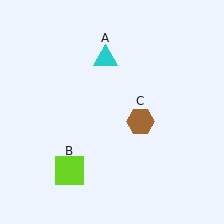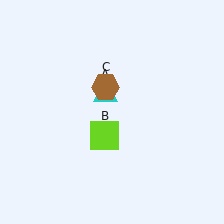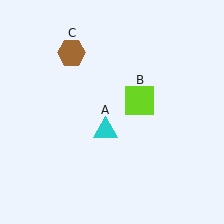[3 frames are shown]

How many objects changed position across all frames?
3 objects changed position: cyan triangle (object A), lime square (object B), brown hexagon (object C).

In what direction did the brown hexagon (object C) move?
The brown hexagon (object C) moved up and to the left.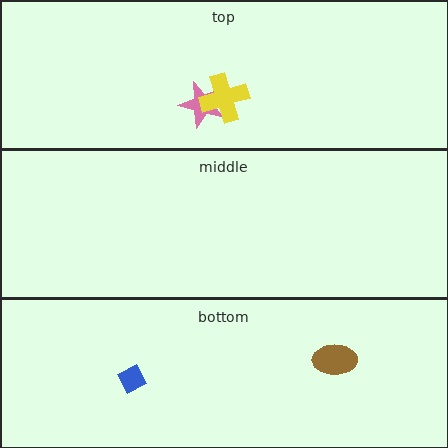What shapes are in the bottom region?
The blue diamond, the brown ellipse.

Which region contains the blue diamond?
The bottom region.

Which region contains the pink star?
The top region.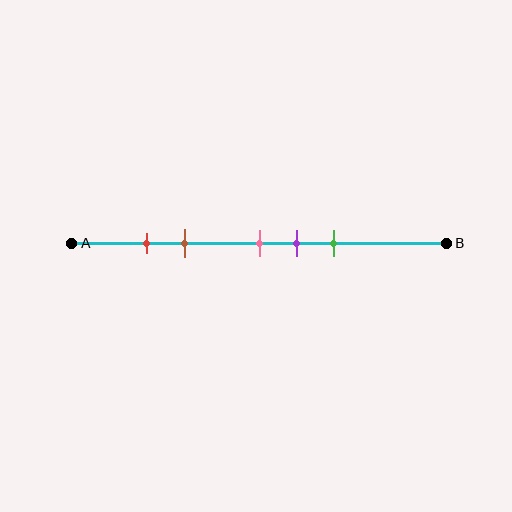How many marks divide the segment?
There are 5 marks dividing the segment.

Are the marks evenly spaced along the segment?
No, the marks are not evenly spaced.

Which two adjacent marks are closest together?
The red and brown marks are the closest adjacent pair.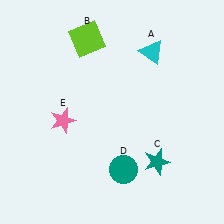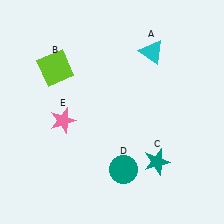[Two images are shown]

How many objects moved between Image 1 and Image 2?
1 object moved between the two images.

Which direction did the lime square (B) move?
The lime square (B) moved left.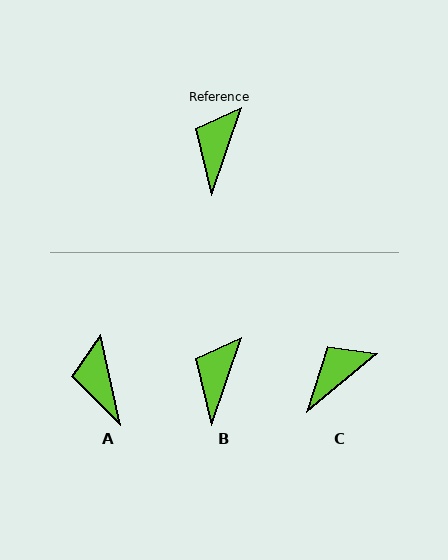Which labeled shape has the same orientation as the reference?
B.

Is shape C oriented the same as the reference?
No, it is off by about 31 degrees.